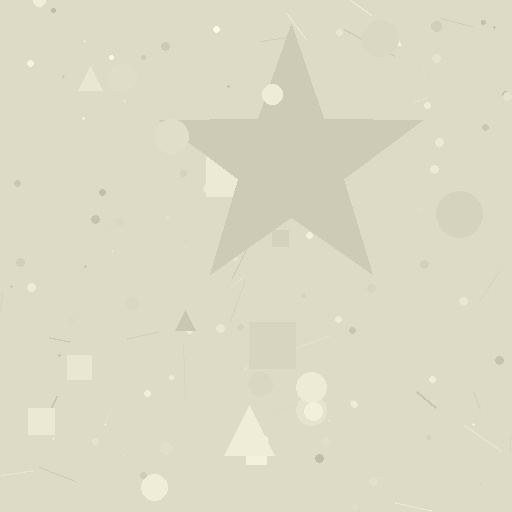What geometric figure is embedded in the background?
A star is embedded in the background.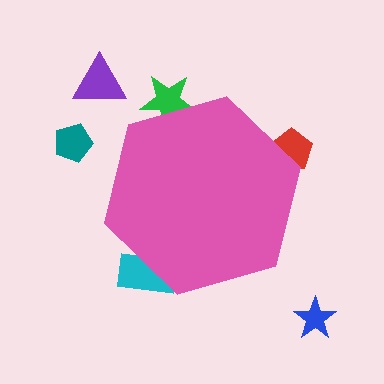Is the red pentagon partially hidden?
Yes, the red pentagon is partially hidden behind the pink hexagon.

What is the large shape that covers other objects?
A pink hexagon.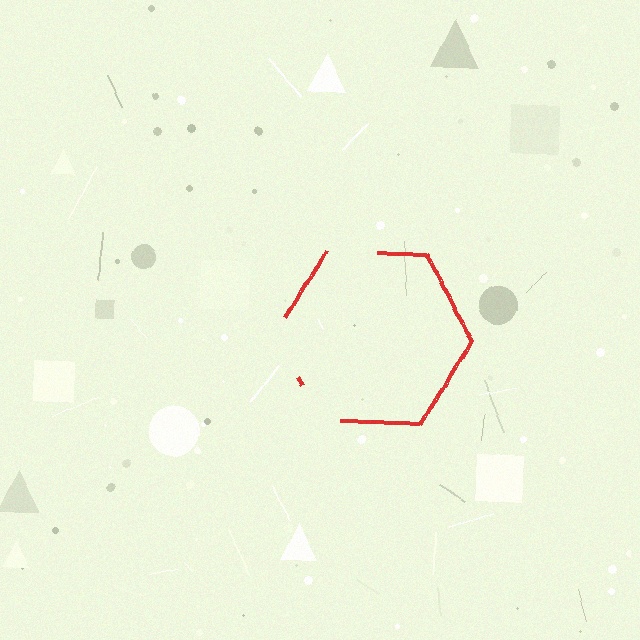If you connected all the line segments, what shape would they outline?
They would outline a hexagon.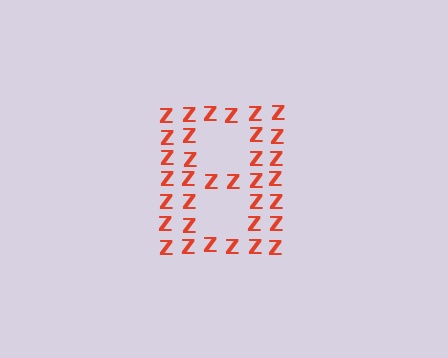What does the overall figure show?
The overall figure shows the letter B.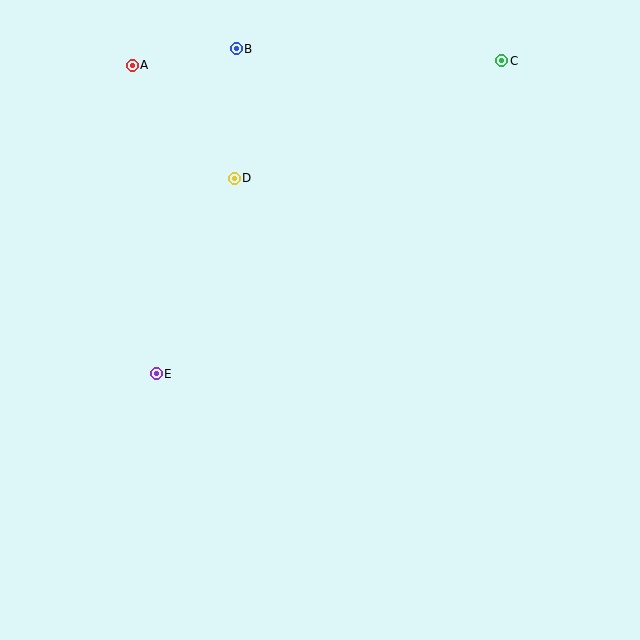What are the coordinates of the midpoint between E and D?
The midpoint between E and D is at (195, 276).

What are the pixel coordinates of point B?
Point B is at (236, 49).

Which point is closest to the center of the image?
Point D at (234, 178) is closest to the center.